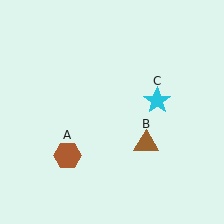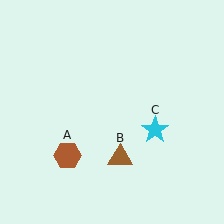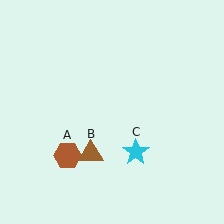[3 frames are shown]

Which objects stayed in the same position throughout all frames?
Brown hexagon (object A) remained stationary.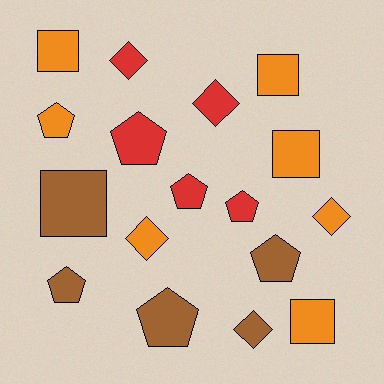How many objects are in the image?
There are 17 objects.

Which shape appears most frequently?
Pentagon, with 7 objects.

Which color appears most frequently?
Orange, with 7 objects.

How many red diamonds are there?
There are 2 red diamonds.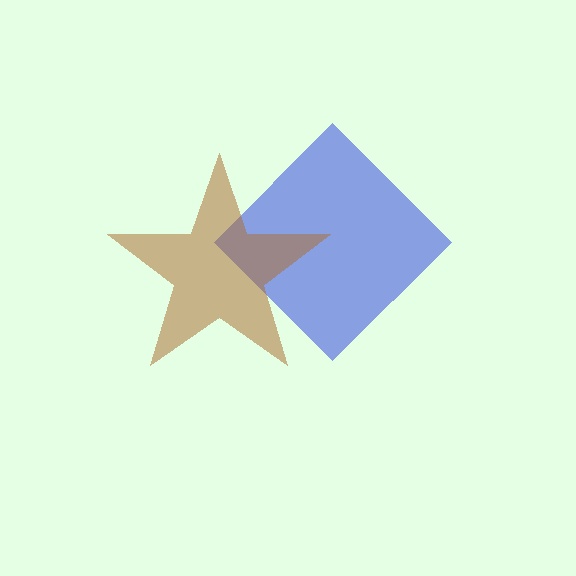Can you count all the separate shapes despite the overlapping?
Yes, there are 2 separate shapes.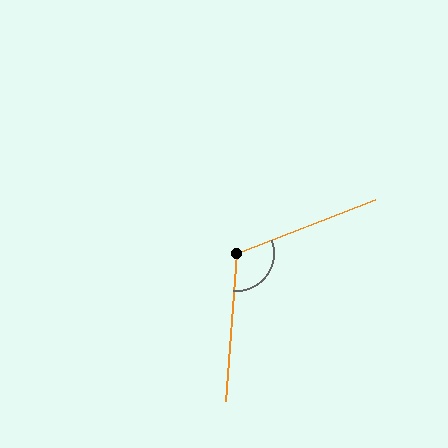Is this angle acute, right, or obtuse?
It is obtuse.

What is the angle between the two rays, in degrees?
Approximately 115 degrees.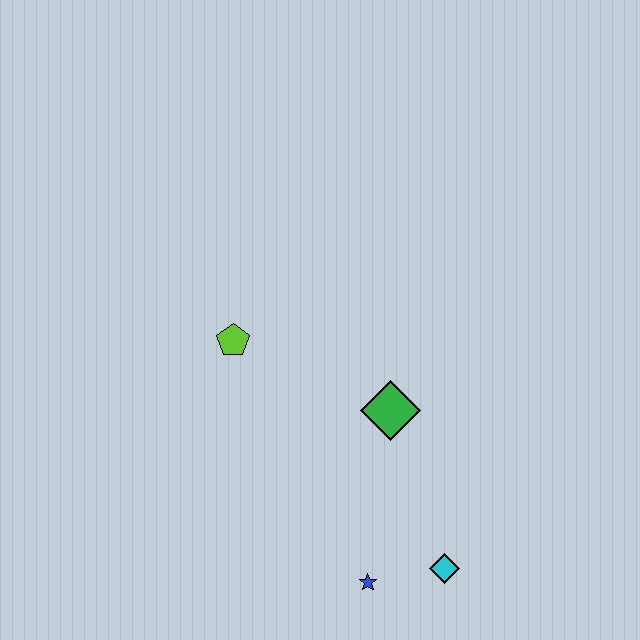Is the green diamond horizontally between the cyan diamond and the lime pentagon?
Yes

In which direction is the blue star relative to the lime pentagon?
The blue star is below the lime pentagon.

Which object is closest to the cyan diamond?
The blue star is closest to the cyan diamond.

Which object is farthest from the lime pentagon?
The cyan diamond is farthest from the lime pentagon.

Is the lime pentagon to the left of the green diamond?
Yes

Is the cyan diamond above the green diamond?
No